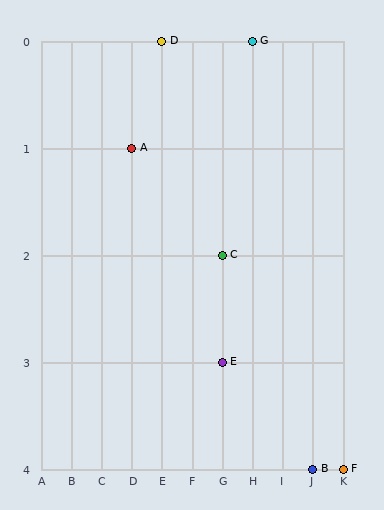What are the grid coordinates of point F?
Point F is at grid coordinates (K, 4).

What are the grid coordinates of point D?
Point D is at grid coordinates (E, 0).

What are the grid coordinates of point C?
Point C is at grid coordinates (G, 2).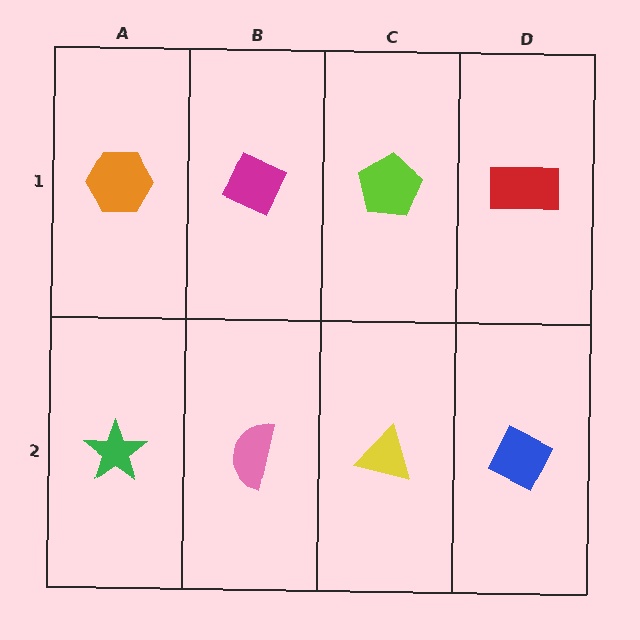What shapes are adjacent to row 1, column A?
A green star (row 2, column A), a magenta diamond (row 1, column B).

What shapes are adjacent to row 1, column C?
A yellow triangle (row 2, column C), a magenta diamond (row 1, column B), a red rectangle (row 1, column D).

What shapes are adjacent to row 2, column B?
A magenta diamond (row 1, column B), a green star (row 2, column A), a yellow triangle (row 2, column C).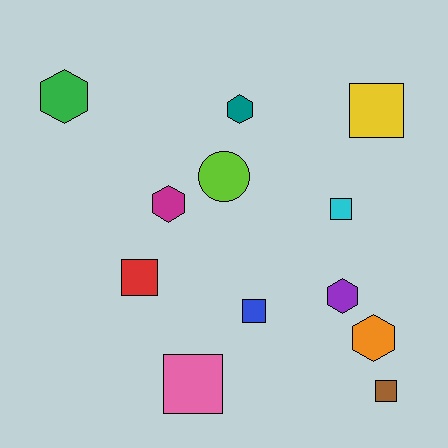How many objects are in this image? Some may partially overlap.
There are 12 objects.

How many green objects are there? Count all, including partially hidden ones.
There is 1 green object.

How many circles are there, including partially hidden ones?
There is 1 circle.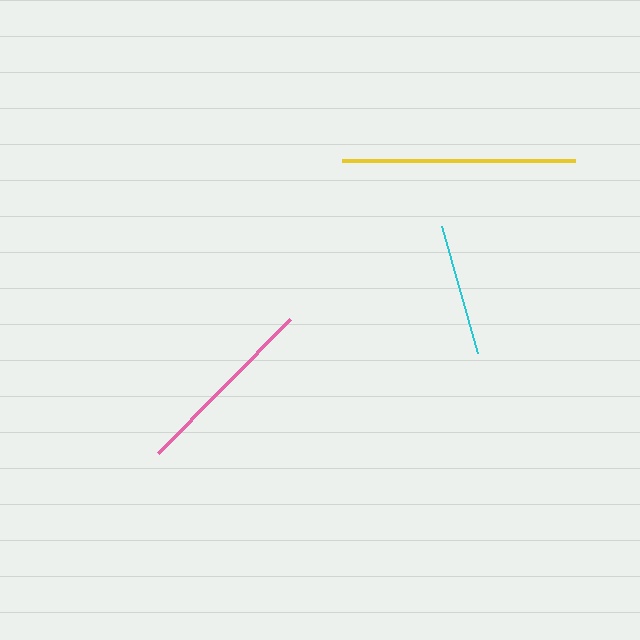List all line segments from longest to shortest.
From longest to shortest: yellow, pink, cyan.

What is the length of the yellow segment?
The yellow segment is approximately 233 pixels long.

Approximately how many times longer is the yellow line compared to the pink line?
The yellow line is approximately 1.2 times the length of the pink line.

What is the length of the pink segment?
The pink segment is approximately 188 pixels long.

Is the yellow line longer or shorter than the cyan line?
The yellow line is longer than the cyan line.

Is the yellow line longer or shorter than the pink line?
The yellow line is longer than the pink line.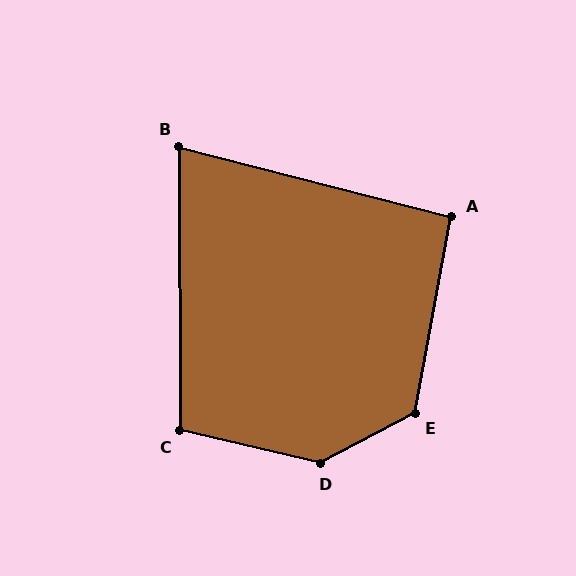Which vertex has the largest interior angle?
D, at approximately 139 degrees.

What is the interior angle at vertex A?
Approximately 94 degrees (approximately right).